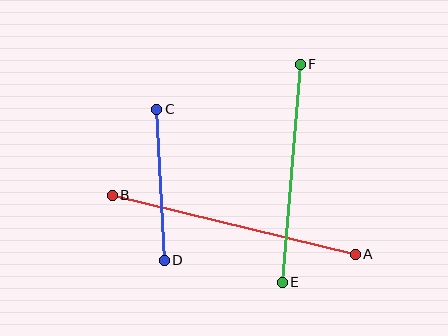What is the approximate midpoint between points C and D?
The midpoint is at approximately (160, 185) pixels.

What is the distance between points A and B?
The distance is approximately 250 pixels.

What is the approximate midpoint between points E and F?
The midpoint is at approximately (291, 173) pixels.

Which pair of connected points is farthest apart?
Points A and B are farthest apart.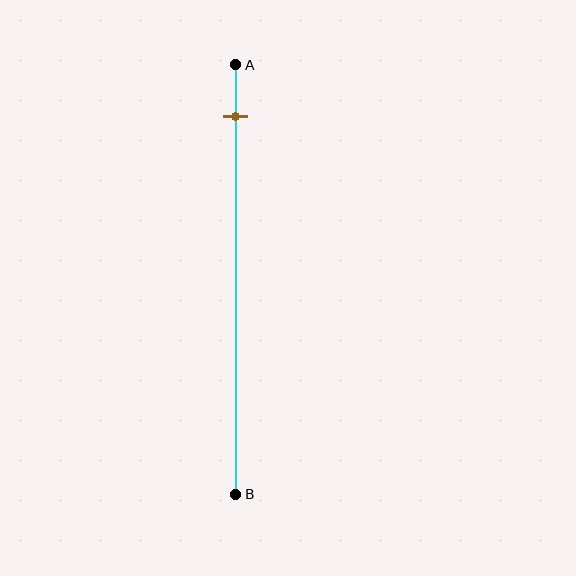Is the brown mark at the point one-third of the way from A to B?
No, the mark is at about 10% from A, not at the 33% one-third point.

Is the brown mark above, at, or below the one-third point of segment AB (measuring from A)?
The brown mark is above the one-third point of segment AB.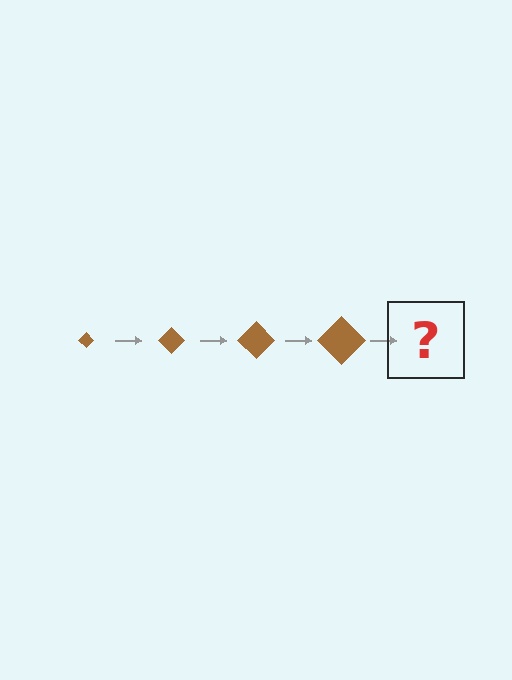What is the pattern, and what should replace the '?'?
The pattern is that the diamond gets progressively larger each step. The '?' should be a brown diamond, larger than the previous one.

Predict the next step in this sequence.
The next step is a brown diamond, larger than the previous one.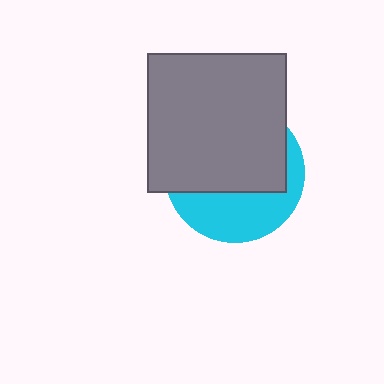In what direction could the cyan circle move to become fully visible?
The cyan circle could move down. That would shift it out from behind the gray square entirely.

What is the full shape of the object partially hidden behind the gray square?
The partially hidden object is a cyan circle.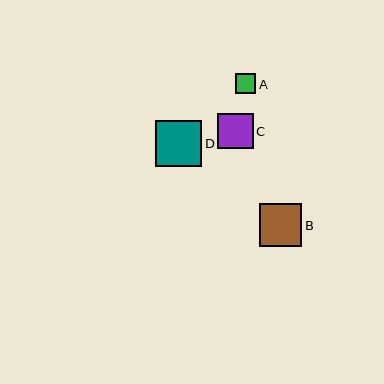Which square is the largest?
Square D is the largest with a size of approximately 46 pixels.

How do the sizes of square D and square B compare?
Square D and square B are approximately the same size.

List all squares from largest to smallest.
From largest to smallest: D, B, C, A.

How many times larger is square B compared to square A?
Square B is approximately 2.1 times the size of square A.